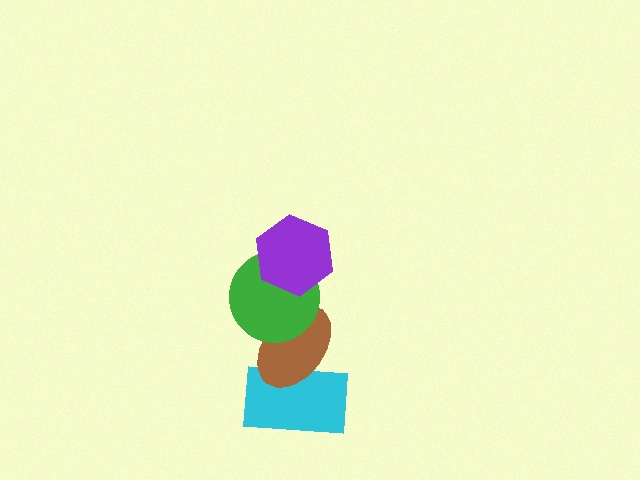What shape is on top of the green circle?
The purple hexagon is on top of the green circle.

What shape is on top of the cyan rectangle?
The brown ellipse is on top of the cyan rectangle.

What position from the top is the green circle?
The green circle is 2nd from the top.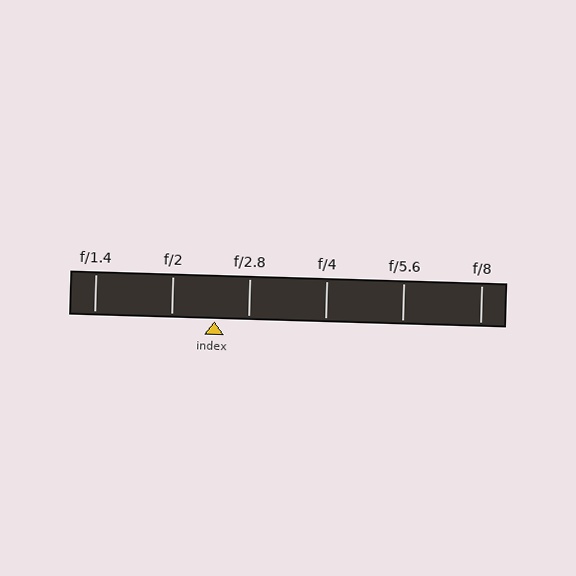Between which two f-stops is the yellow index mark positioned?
The index mark is between f/2 and f/2.8.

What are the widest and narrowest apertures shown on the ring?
The widest aperture shown is f/1.4 and the narrowest is f/8.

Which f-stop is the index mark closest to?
The index mark is closest to f/2.8.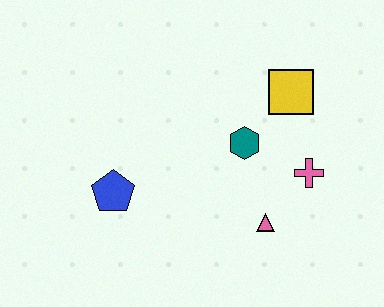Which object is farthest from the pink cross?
The blue pentagon is farthest from the pink cross.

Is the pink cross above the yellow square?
No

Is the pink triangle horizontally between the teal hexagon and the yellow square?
Yes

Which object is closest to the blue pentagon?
The teal hexagon is closest to the blue pentagon.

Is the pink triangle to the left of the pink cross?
Yes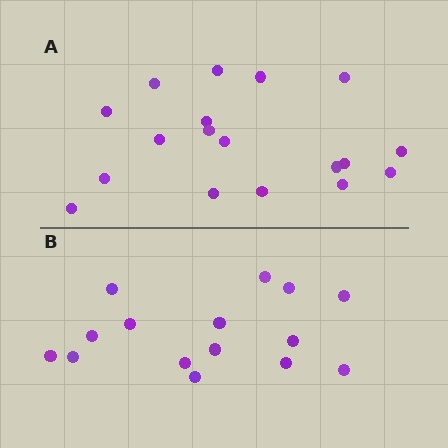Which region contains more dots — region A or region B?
Region A (the top region) has more dots.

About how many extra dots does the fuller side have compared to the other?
Region A has just a few more — roughly 2 or 3 more dots than region B.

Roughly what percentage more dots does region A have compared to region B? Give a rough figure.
About 20% more.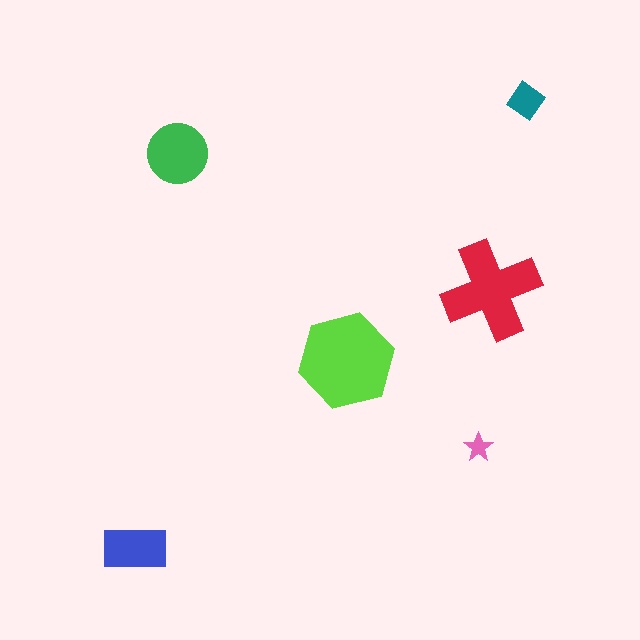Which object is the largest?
The lime hexagon.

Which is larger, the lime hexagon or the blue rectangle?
The lime hexagon.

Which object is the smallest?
The pink star.